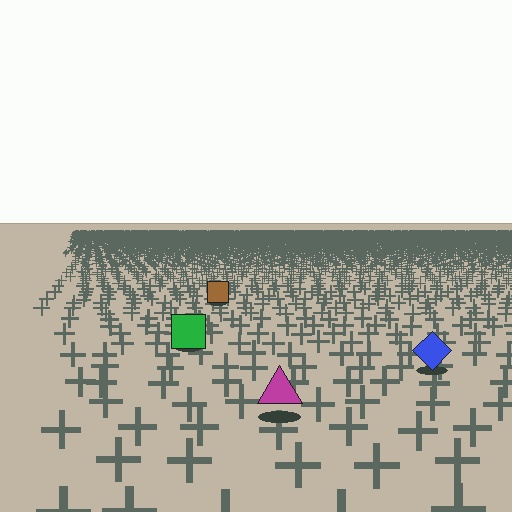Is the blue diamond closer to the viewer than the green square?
Yes. The blue diamond is closer — you can tell from the texture gradient: the ground texture is coarser near it.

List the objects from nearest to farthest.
From nearest to farthest: the magenta triangle, the blue diamond, the green square, the brown square.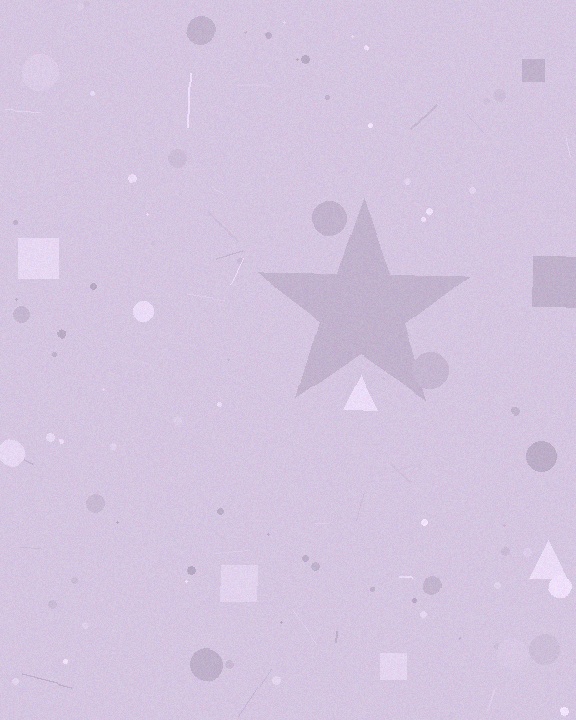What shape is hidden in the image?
A star is hidden in the image.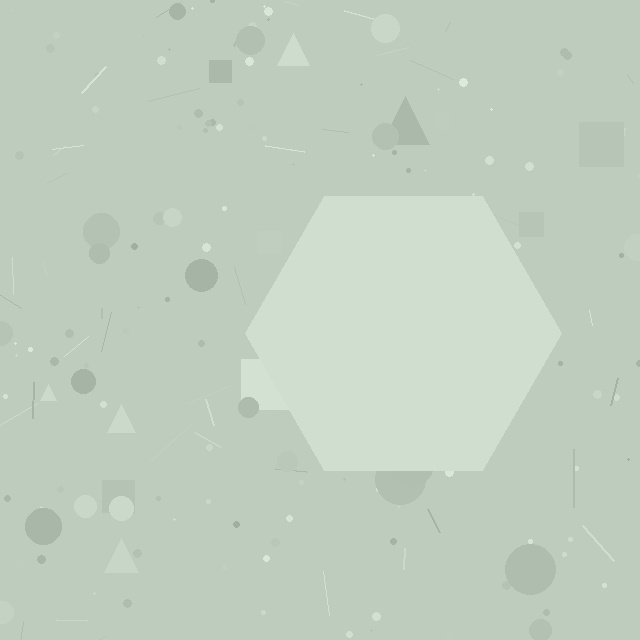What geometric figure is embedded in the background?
A hexagon is embedded in the background.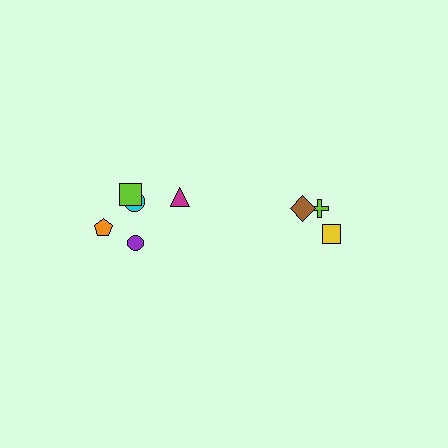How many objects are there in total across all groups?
There are 8 objects.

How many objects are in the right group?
There are 3 objects.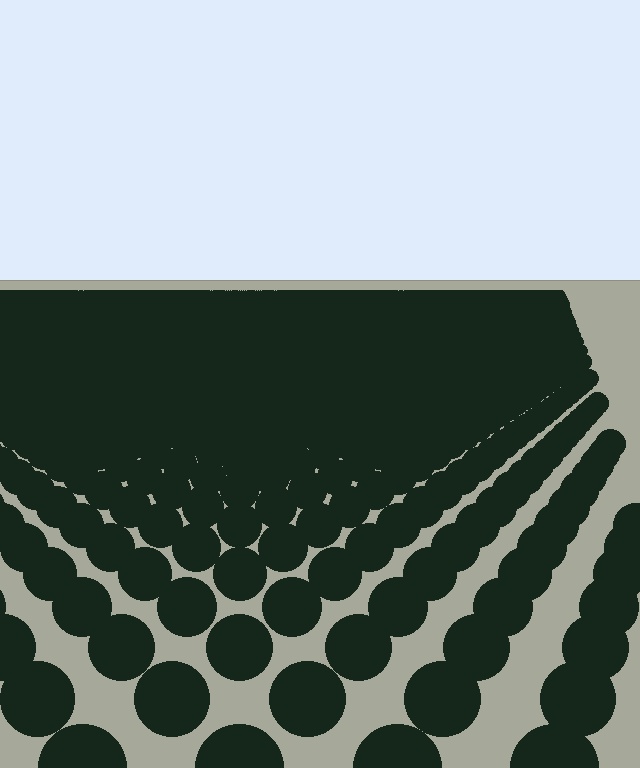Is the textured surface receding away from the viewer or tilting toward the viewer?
The surface is receding away from the viewer. Texture elements get smaller and denser toward the top.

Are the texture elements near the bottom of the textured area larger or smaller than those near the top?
Larger. Near the bottom, elements are closer to the viewer and appear at a bigger on-screen size.